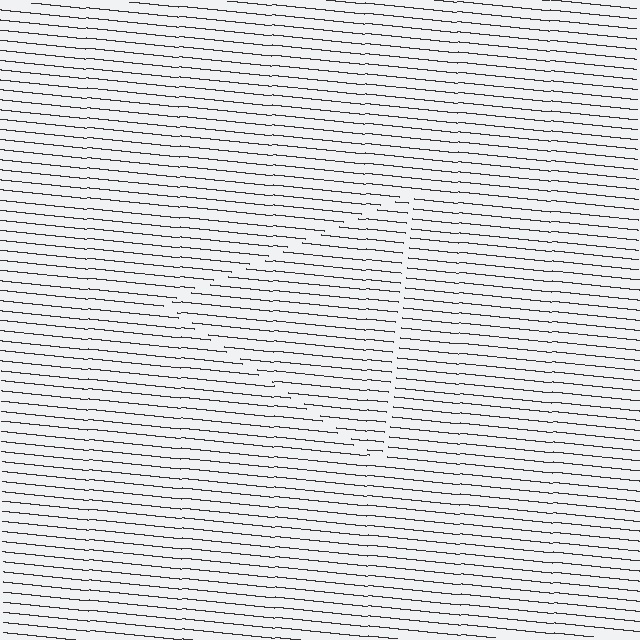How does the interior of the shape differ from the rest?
The interior of the shape contains the same grating, shifted by half a period — the contour is defined by the phase discontinuity where line-ends from the inner and outer gratings abut.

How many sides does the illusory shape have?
3 sides — the line-ends trace a triangle.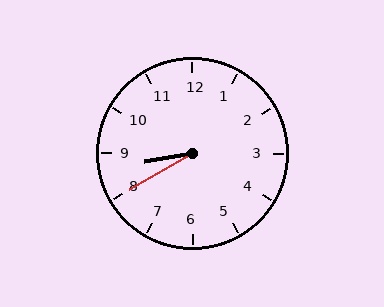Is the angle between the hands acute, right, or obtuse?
It is acute.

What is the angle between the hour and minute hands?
Approximately 20 degrees.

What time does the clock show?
8:40.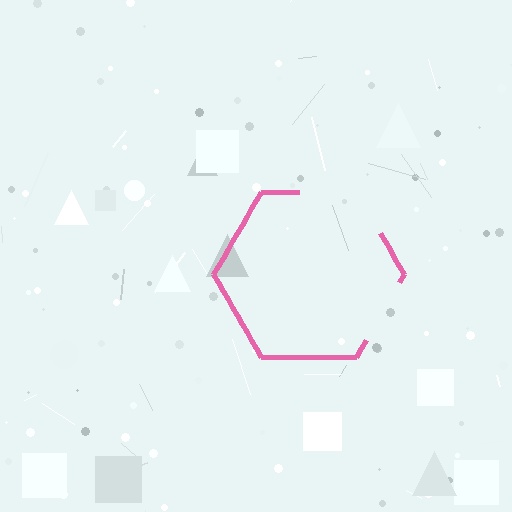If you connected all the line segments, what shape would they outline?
They would outline a hexagon.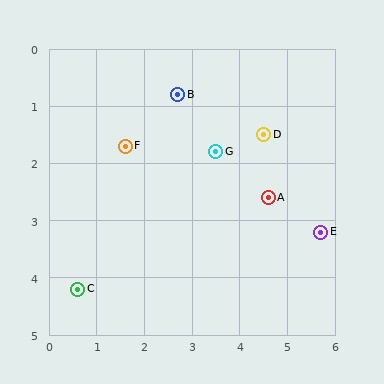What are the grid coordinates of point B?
Point B is at approximately (2.7, 0.8).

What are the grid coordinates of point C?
Point C is at approximately (0.6, 4.2).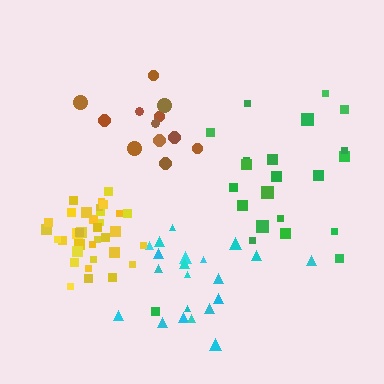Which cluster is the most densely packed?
Yellow.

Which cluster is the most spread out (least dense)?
Green.